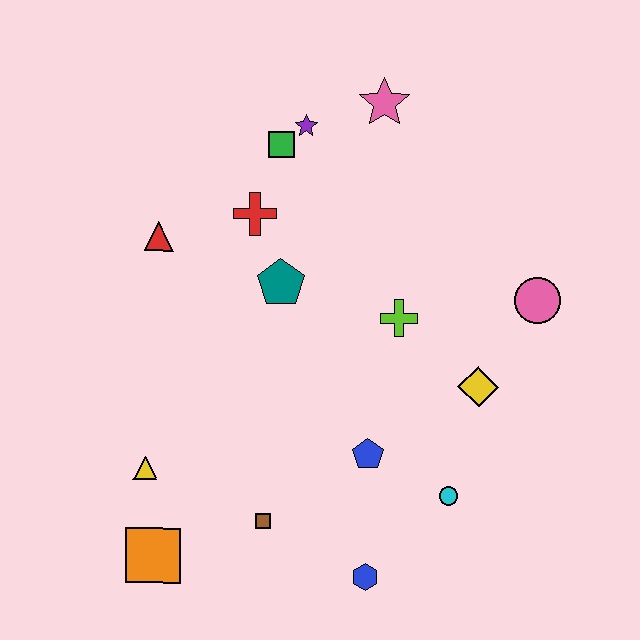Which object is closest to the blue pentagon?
The cyan circle is closest to the blue pentagon.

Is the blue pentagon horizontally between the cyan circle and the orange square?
Yes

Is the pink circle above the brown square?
Yes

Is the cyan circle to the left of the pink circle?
Yes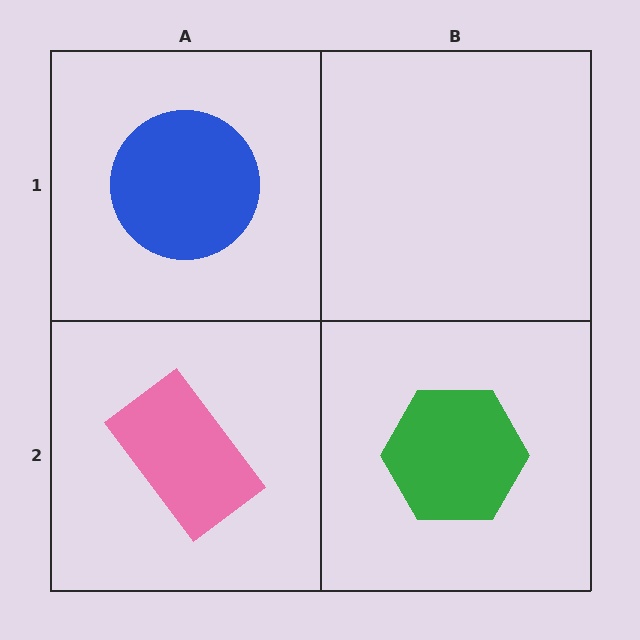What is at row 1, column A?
A blue circle.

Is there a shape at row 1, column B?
No, that cell is empty.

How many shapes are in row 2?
2 shapes.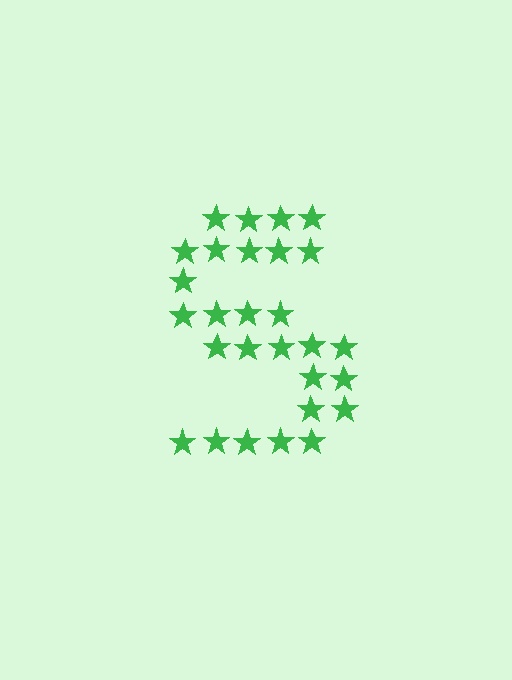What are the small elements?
The small elements are stars.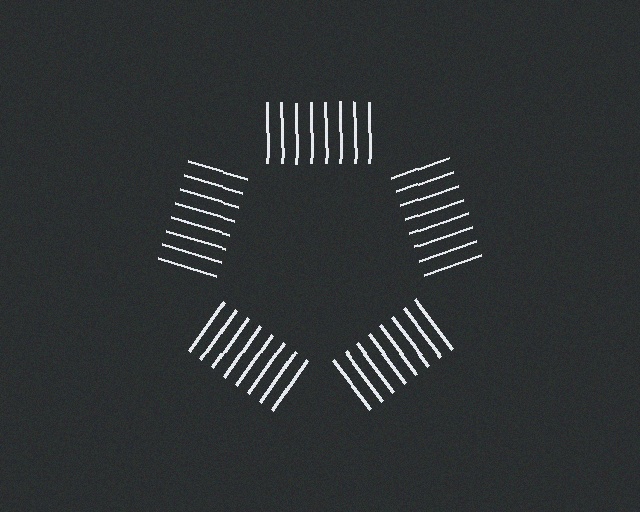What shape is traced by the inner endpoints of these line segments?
An illusory pentagon — the line segments terminate on its edges but no continuous stroke is drawn.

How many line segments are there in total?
40 — 8 along each of the 5 edges.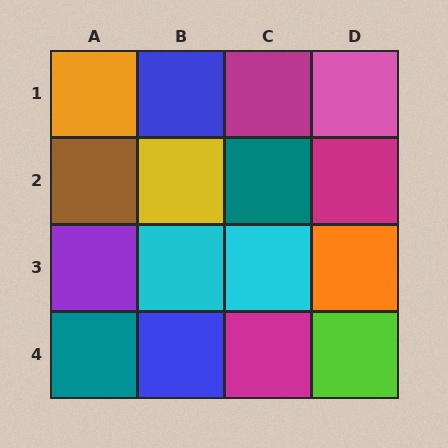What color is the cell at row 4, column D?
Lime.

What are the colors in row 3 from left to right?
Purple, cyan, cyan, orange.